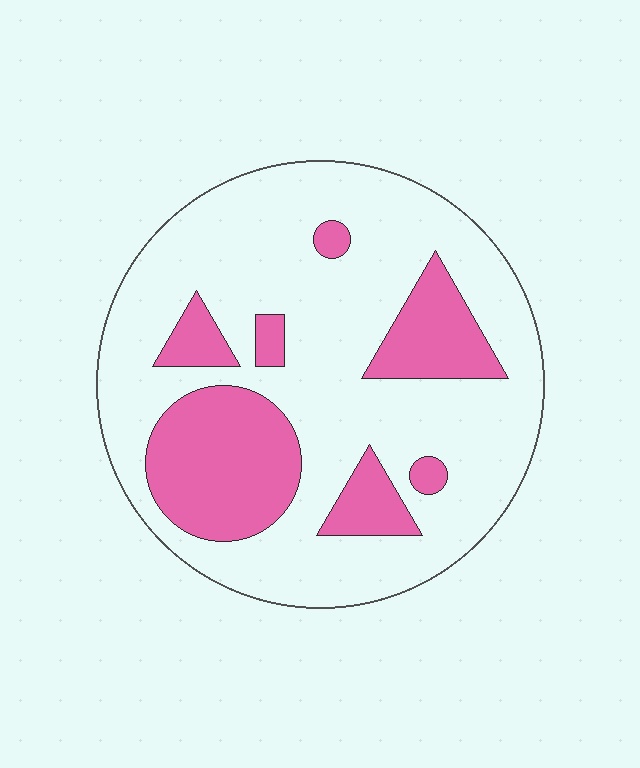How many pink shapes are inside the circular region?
7.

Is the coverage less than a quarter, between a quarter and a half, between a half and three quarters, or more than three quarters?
Between a quarter and a half.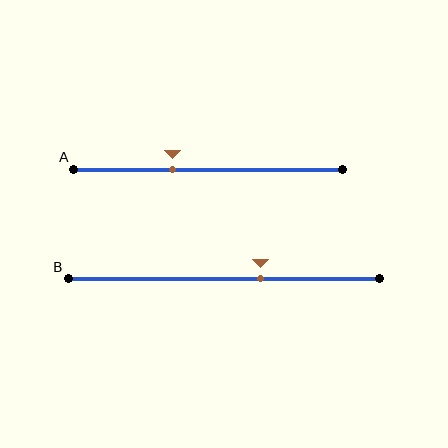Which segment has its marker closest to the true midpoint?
Segment B has its marker closest to the true midpoint.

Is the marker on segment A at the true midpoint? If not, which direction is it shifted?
No, the marker on segment A is shifted to the left by about 13% of the segment length.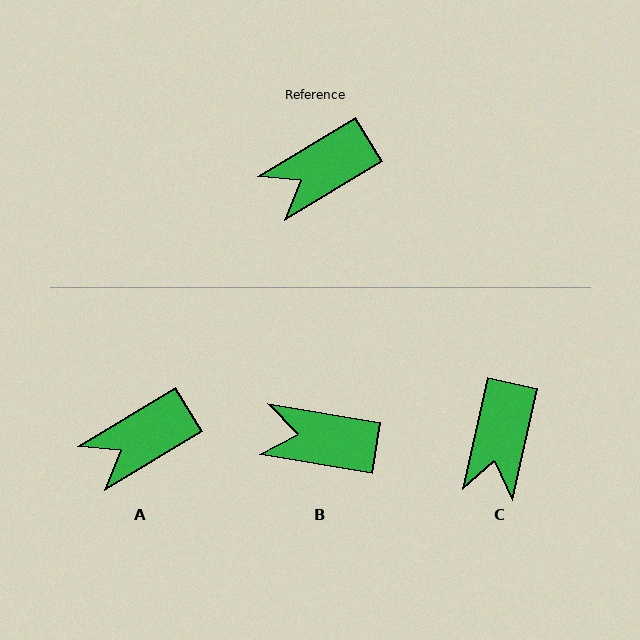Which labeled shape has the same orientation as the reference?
A.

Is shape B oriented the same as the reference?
No, it is off by about 41 degrees.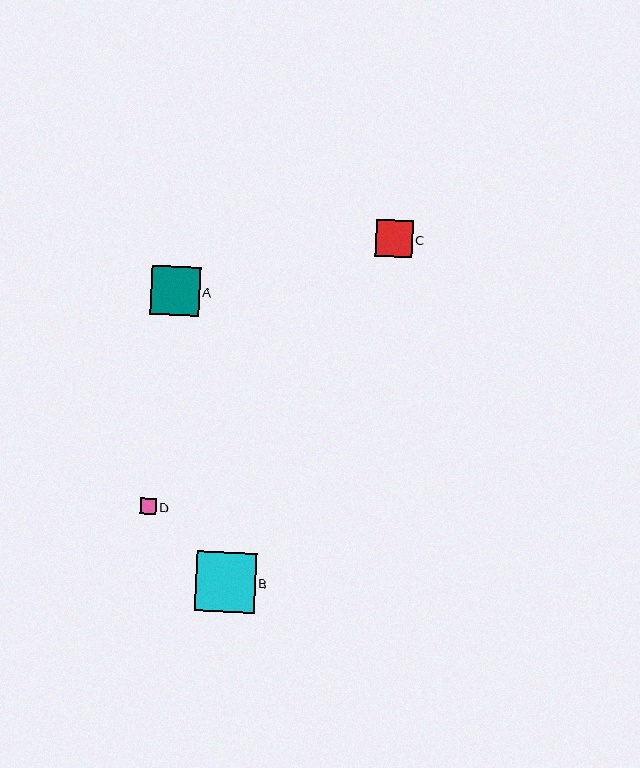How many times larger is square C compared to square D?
Square C is approximately 2.4 times the size of square D.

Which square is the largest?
Square B is the largest with a size of approximately 60 pixels.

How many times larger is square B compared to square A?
Square B is approximately 1.2 times the size of square A.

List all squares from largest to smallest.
From largest to smallest: B, A, C, D.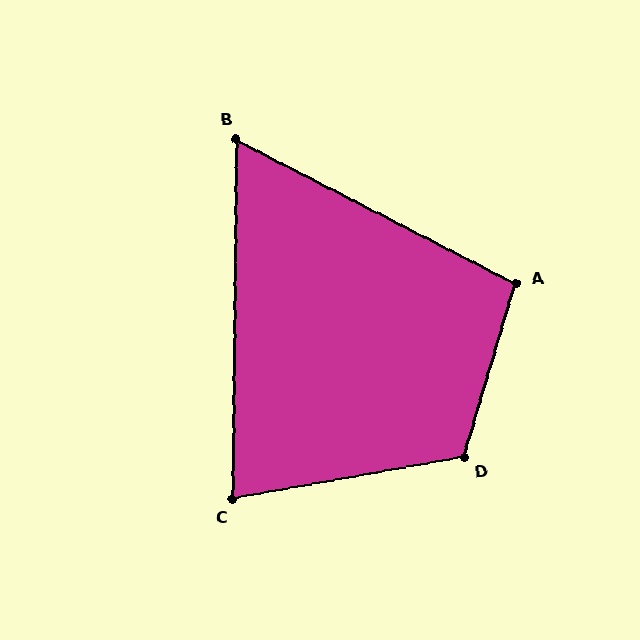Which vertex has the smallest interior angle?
B, at approximately 63 degrees.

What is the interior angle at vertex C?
Approximately 79 degrees (acute).